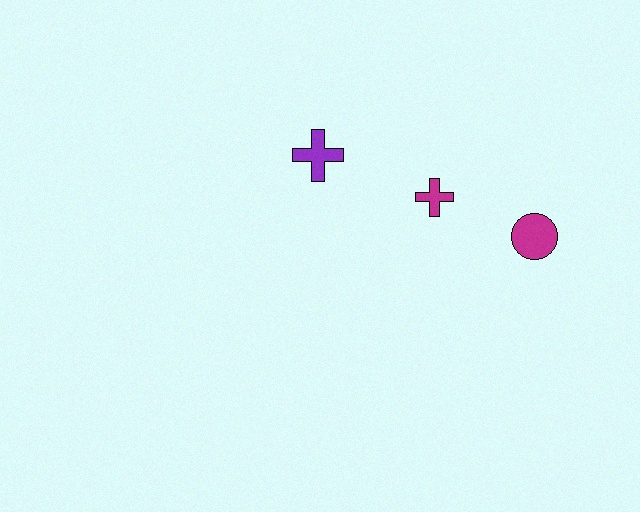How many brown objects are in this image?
There are no brown objects.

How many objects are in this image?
There are 3 objects.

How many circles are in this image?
There is 1 circle.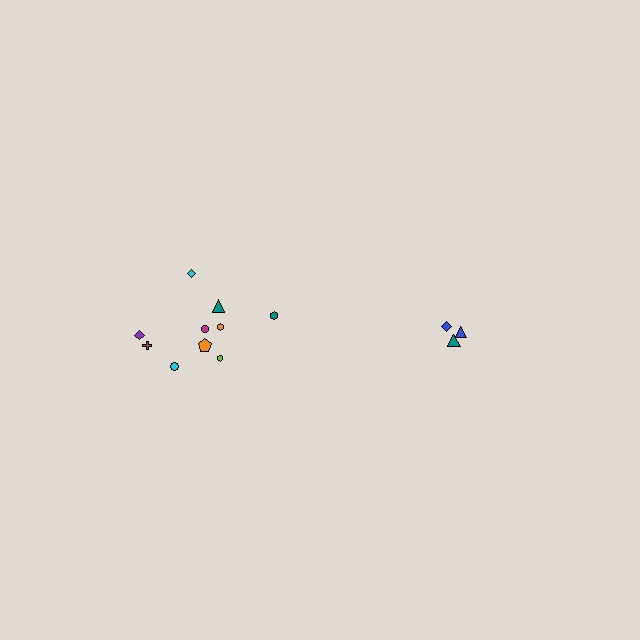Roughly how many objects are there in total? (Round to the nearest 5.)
Roughly 15 objects in total.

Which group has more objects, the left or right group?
The left group.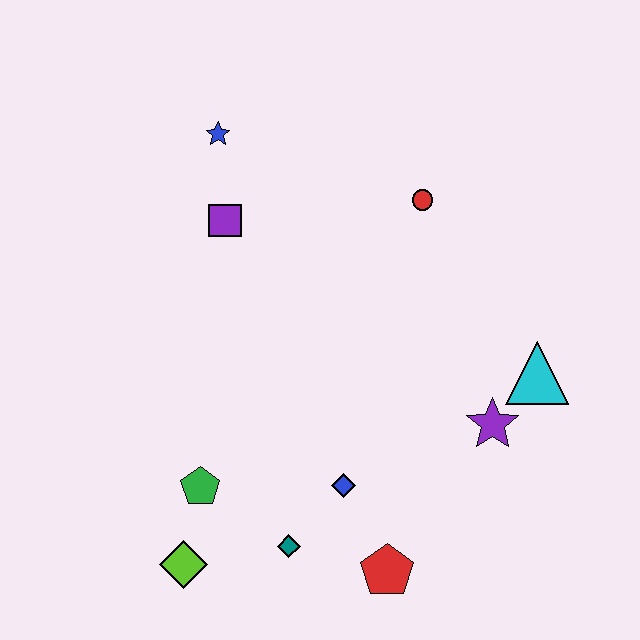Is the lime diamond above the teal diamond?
No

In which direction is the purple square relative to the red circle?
The purple square is to the left of the red circle.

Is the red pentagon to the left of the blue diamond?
No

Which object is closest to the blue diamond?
The teal diamond is closest to the blue diamond.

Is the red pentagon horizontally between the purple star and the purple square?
Yes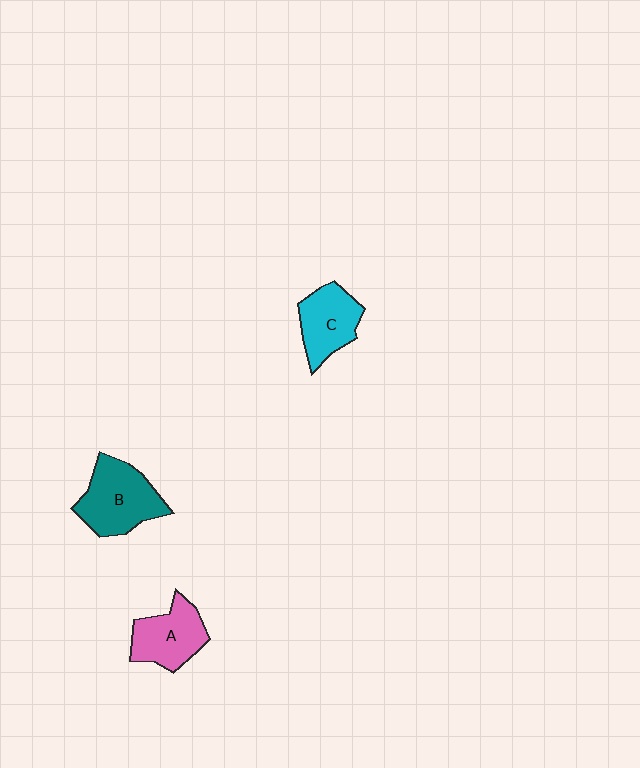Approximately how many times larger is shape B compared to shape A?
Approximately 1.3 times.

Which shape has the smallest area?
Shape C (cyan).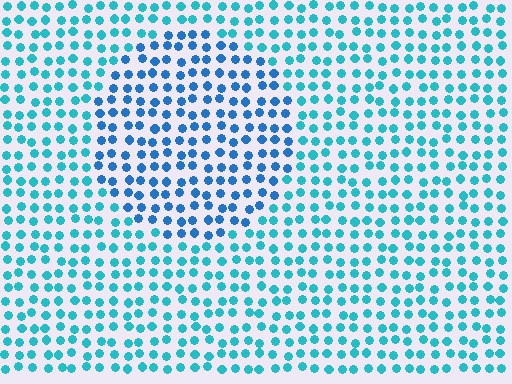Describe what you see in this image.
The image is filled with small cyan elements in a uniform arrangement. A circle-shaped region is visible where the elements are tinted to a slightly different hue, forming a subtle color boundary.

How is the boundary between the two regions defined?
The boundary is defined purely by a slight shift in hue (about 28 degrees). Spacing, size, and orientation are identical on both sides.